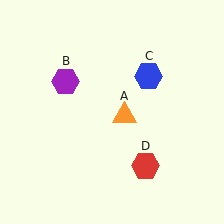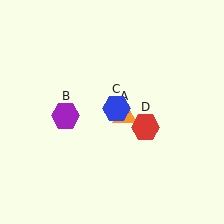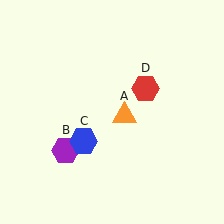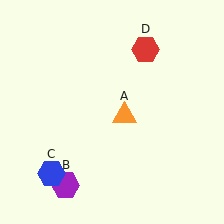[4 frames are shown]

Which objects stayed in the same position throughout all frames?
Orange triangle (object A) remained stationary.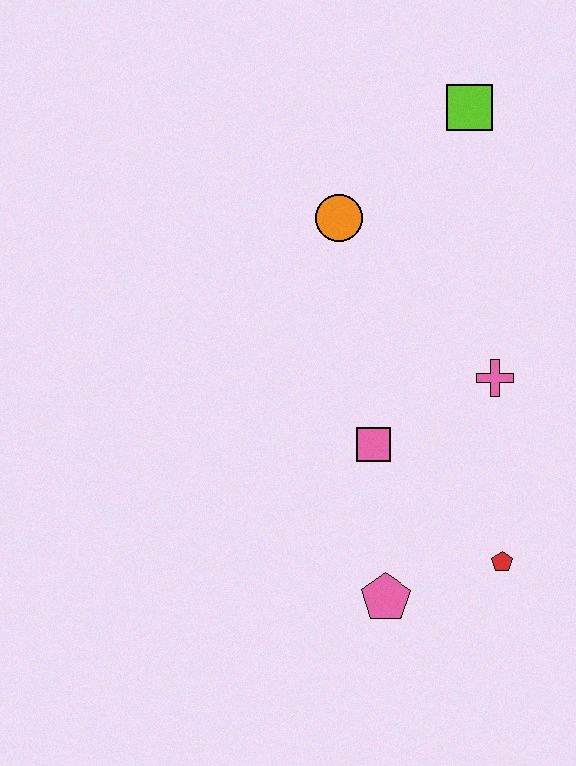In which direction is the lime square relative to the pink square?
The lime square is above the pink square.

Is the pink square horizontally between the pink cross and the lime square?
No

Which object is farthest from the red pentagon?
The lime square is farthest from the red pentagon.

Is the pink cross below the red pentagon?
No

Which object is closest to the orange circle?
The lime square is closest to the orange circle.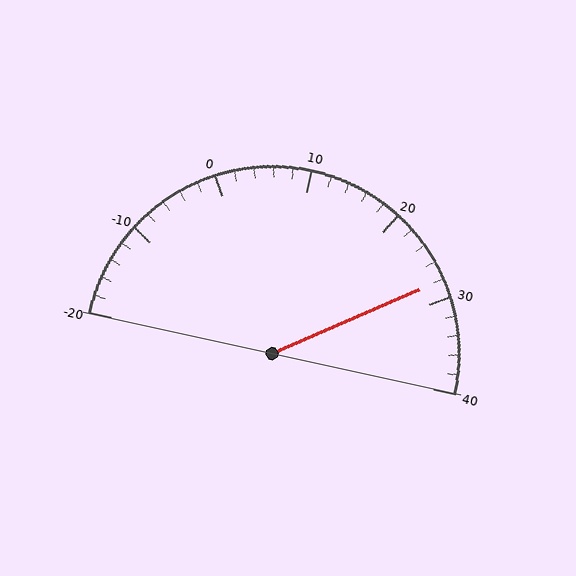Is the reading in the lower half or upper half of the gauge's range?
The reading is in the upper half of the range (-20 to 40).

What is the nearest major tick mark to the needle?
The nearest major tick mark is 30.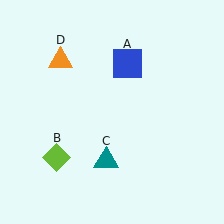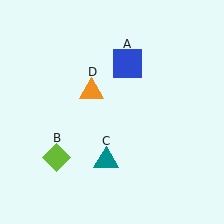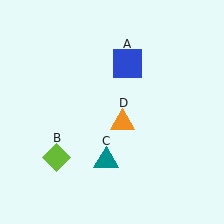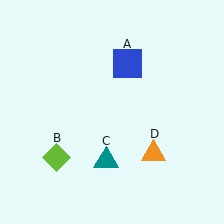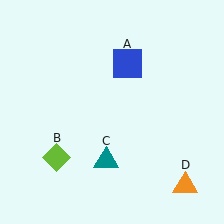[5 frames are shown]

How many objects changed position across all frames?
1 object changed position: orange triangle (object D).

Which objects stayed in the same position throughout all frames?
Blue square (object A) and lime diamond (object B) and teal triangle (object C) remained stationary.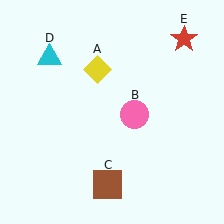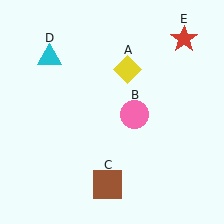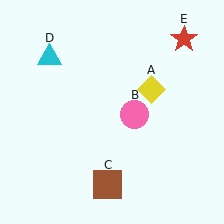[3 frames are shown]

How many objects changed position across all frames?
1 object changed position: yellow diamond (object A).